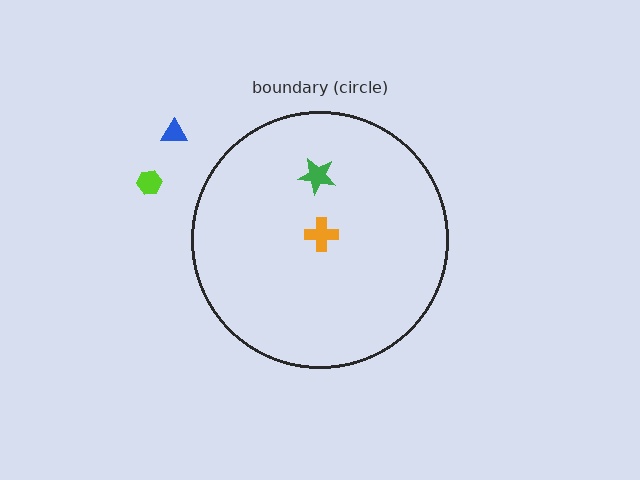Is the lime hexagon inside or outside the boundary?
Outside.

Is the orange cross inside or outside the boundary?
Inside.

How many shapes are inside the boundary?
2 inside, 2 outside.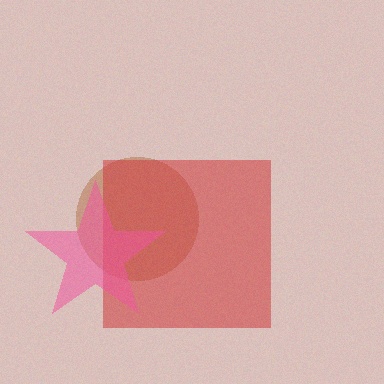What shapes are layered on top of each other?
The layered shapes are: a brown circle, a red square, a pink star.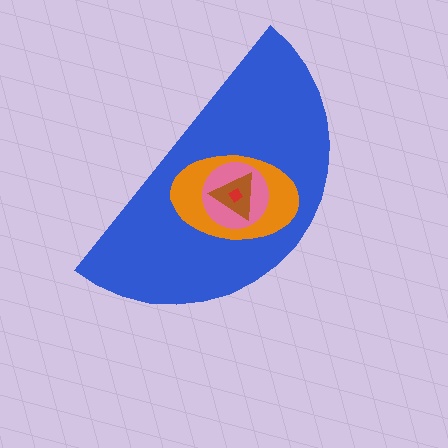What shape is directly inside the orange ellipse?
The pink circle.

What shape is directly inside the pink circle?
The brown triangle.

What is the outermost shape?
The blue semicircle.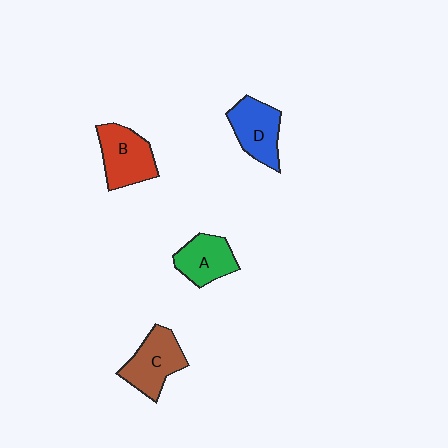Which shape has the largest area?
Shape C (brown).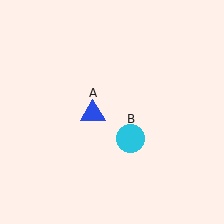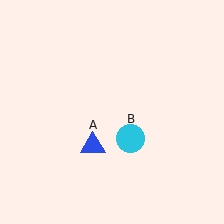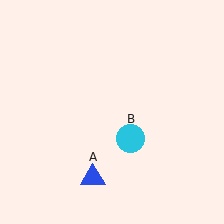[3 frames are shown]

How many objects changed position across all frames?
1 object changed position: blue triangle (object A).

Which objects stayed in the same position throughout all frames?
Cyan circle (object B) remained stationary.